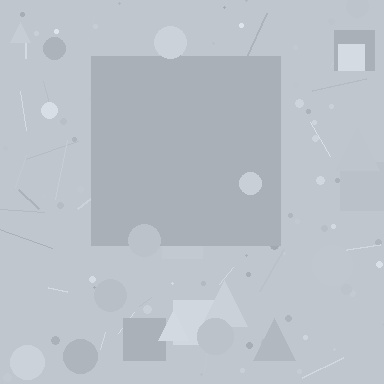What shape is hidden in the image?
A square is hidden in the image.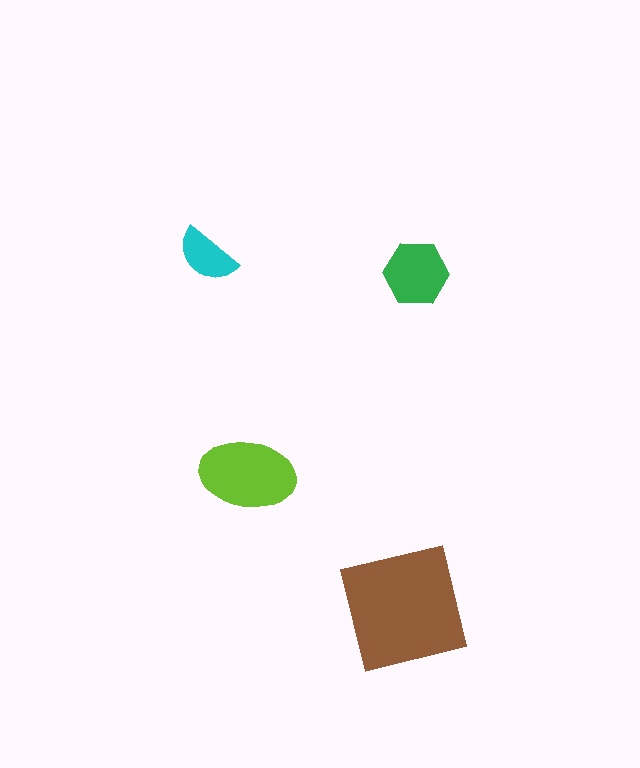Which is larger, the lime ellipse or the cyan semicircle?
The lime ellipse.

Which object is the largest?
The brown square.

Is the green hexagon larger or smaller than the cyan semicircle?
Larger.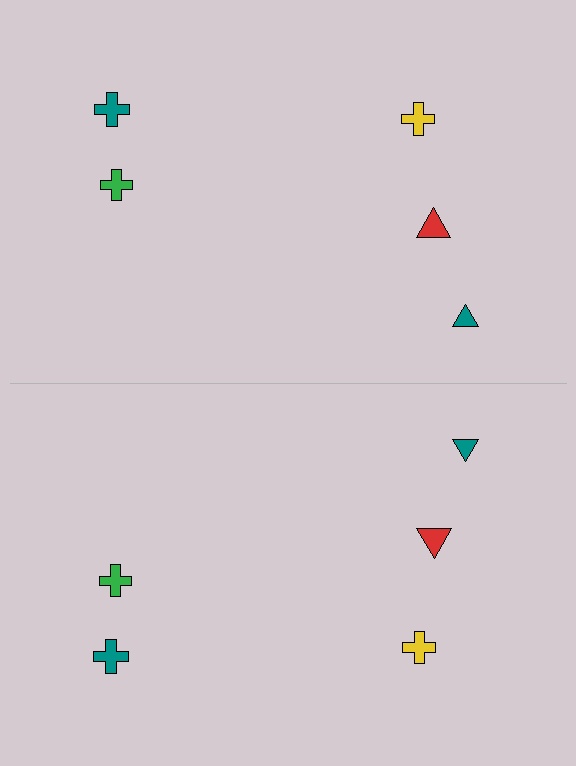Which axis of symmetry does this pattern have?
The pattern has a horizontal axis of symmetry running through the center of the image.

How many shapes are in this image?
There are 10 shapes in this image.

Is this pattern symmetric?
Yes, this pattern has bilateral (reflection) symmetry.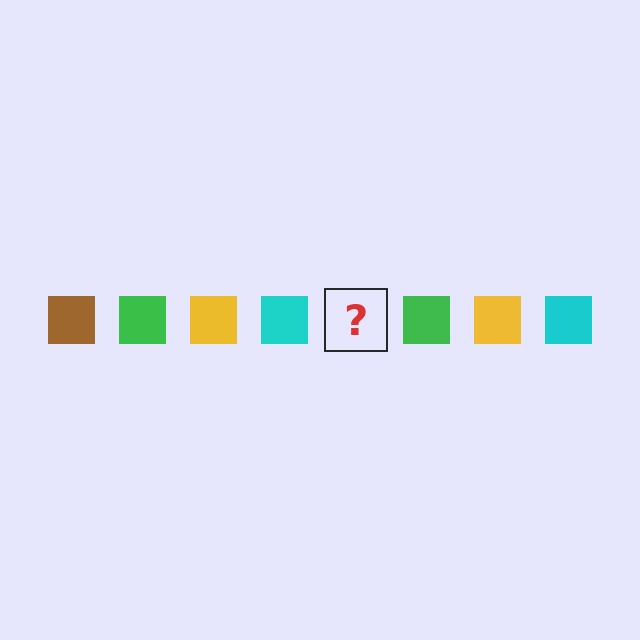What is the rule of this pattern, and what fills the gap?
The rule is that the pattern cycles through brown, green, yellow, cyan squares. The gap should be filled with a brown square.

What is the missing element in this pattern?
The missing element is a brown square.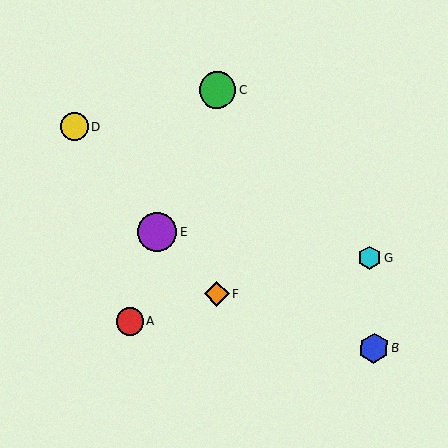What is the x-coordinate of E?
Object E is at x≈157.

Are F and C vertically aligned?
Yes, both are at x≈216.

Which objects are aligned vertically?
Objects C, F are aligned vertically.